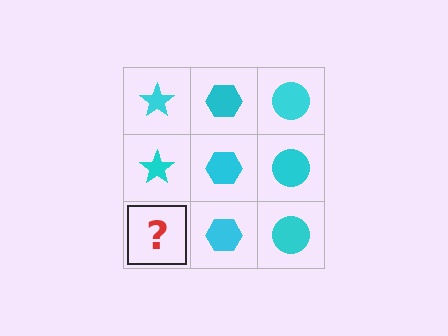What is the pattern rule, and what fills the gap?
The rule is that each column has a consistent shape. The gap should be filled with a cyan star.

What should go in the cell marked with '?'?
The missing cell should contain a cyan star.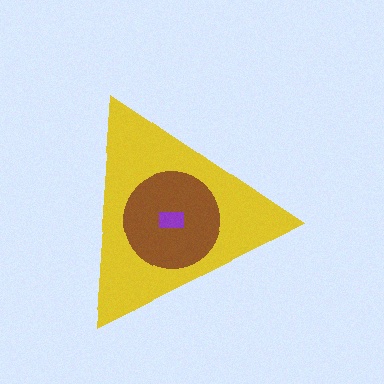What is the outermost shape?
The yellow triangle.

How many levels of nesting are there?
3.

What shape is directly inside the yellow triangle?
The brown circle.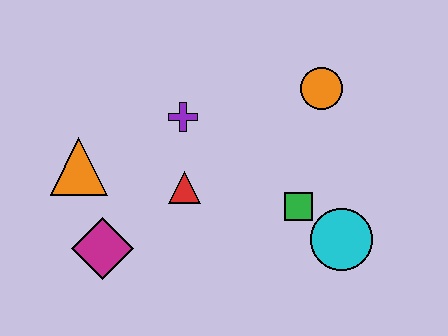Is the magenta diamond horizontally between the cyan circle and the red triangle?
No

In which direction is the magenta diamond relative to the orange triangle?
The magenta diamond is below the orange triangle.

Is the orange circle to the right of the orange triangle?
Yes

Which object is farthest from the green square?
The orange triangle is farthest from the green square.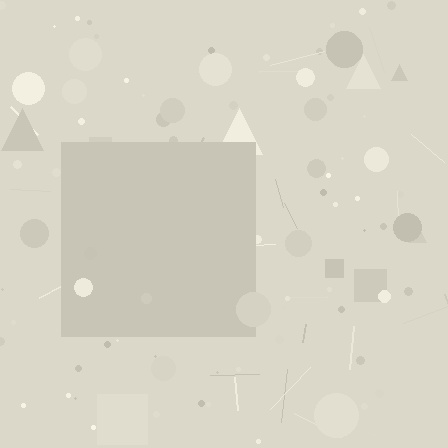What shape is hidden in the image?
A square is hidden in the image.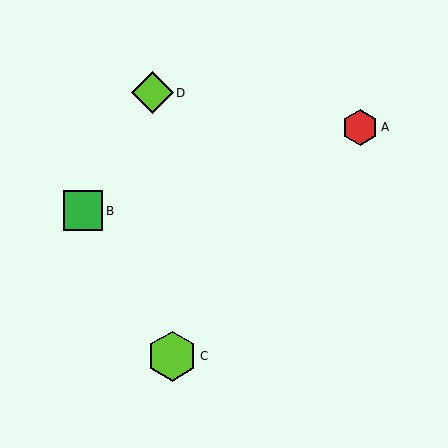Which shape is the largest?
The lime hexagon (labeled C) is the largest.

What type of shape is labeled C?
Shape C is a lime hexagon.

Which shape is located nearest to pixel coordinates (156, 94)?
The lime diamond (labeled D) at (152, 93) is nearest to that location.